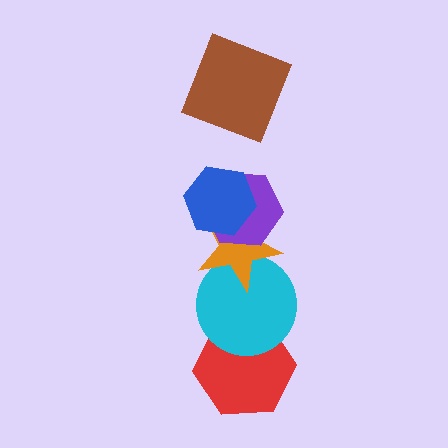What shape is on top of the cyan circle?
The orange star is on top of the cyan circle.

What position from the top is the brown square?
The brown square is 1st from the top.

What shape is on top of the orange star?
The purple hexagon is on top of the orange star.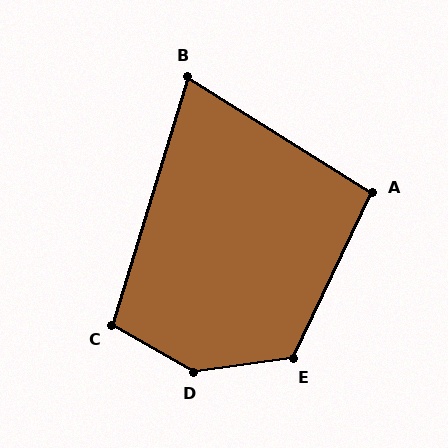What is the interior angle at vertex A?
Approximately 97 degrees (obtuse).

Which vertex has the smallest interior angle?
B, at approximately 75 degrees.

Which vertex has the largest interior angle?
D, at approximately 142 degrees.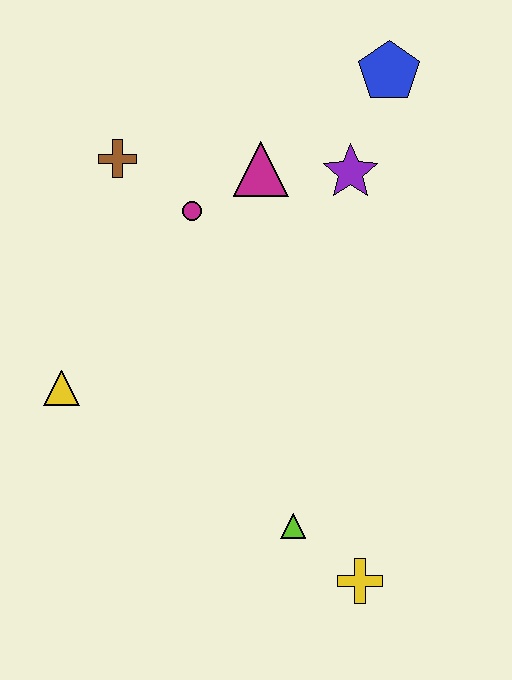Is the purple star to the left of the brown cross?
No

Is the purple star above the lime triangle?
Yes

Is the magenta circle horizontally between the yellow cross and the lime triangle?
No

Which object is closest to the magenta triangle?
The magenta circle is closest to the magenta triangle.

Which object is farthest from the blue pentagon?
The yellow cross is farthest from the blue pentagon.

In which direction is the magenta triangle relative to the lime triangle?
The magenta triangle is above the lime triangle.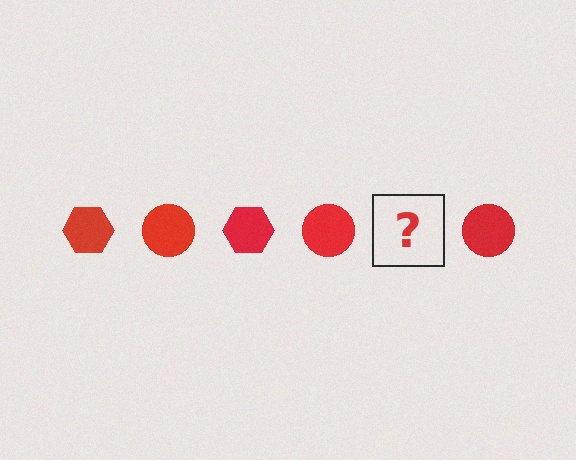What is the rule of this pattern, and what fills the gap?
The rule is that the pattern cycles through hexagon, circle shapes in red. The gap should be filled with a red hexagon.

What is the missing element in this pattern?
The missing element is a red hexagon.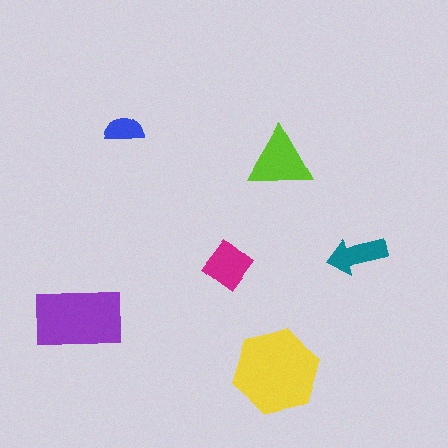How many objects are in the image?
There are 6 objects in the image.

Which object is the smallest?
The blue semicircle.